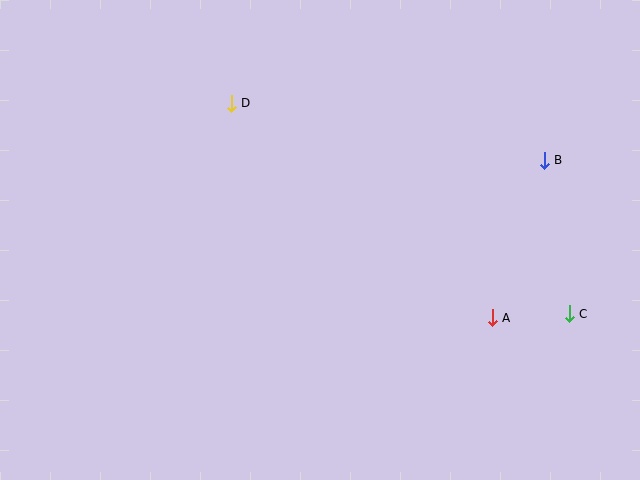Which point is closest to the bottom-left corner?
Point D is closest to the bottom-left corner.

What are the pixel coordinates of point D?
Point D is at (231, 103).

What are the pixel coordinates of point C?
Point C is at (569, 314).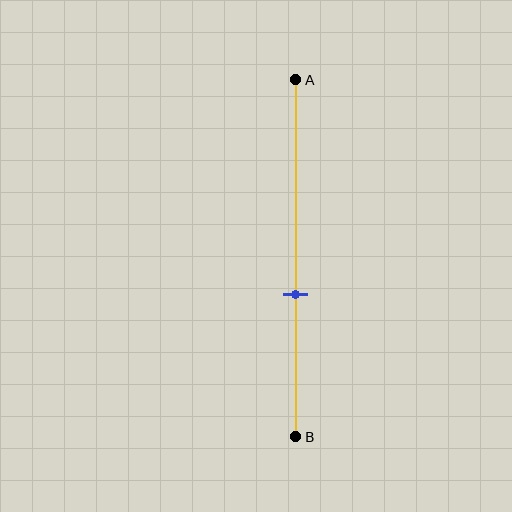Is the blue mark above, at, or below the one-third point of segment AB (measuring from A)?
The blue mark is below the one-third point of segment AB.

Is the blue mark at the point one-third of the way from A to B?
No, the mark is at about 60% from A, not at the 33% one-third point.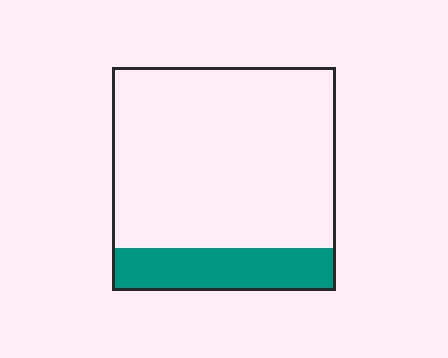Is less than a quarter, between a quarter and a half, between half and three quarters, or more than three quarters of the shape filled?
Less than a quarter.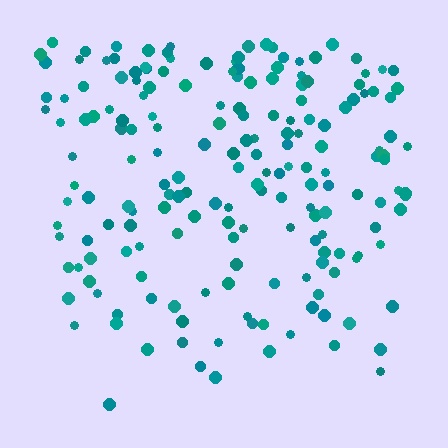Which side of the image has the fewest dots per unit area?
The bottom.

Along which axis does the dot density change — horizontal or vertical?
Vertical.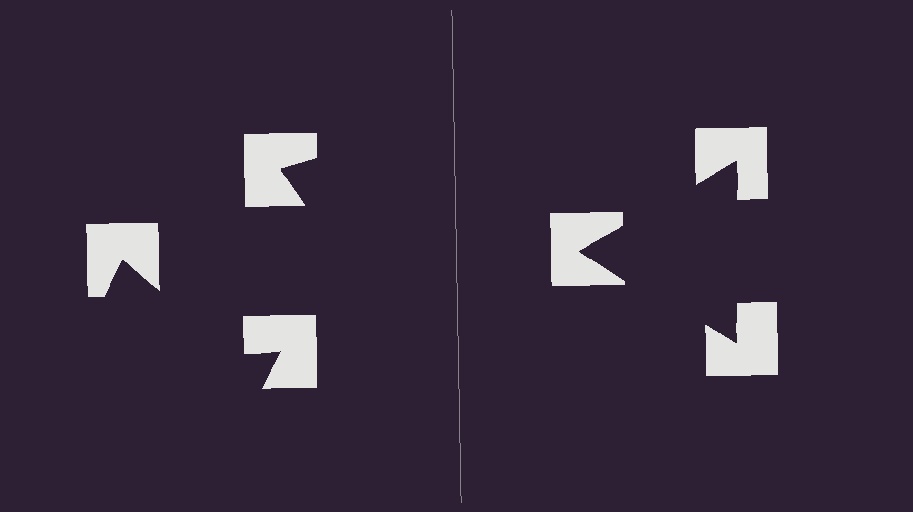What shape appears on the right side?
An illusory triangle.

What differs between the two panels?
The notched squares are positioned identically on both sides; only the wedge orientations differ. On the right they align to a triangle; on the left they are misaligned.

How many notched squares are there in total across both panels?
6 — 3 on each side.